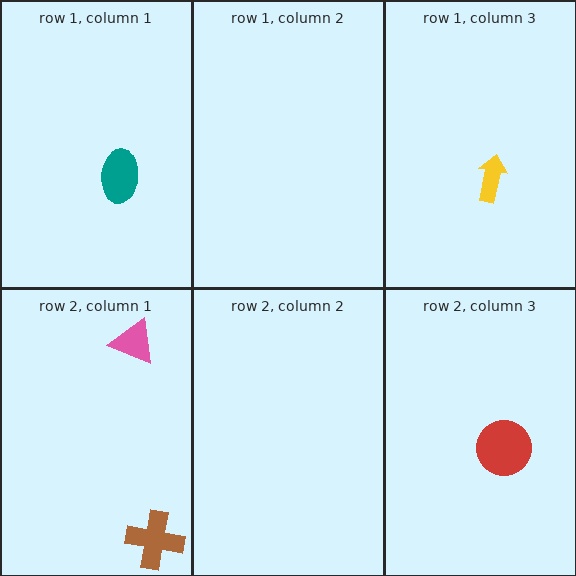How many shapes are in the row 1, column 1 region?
1.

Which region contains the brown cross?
The row 2, column 1 region.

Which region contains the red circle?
The row 2, column 3 region.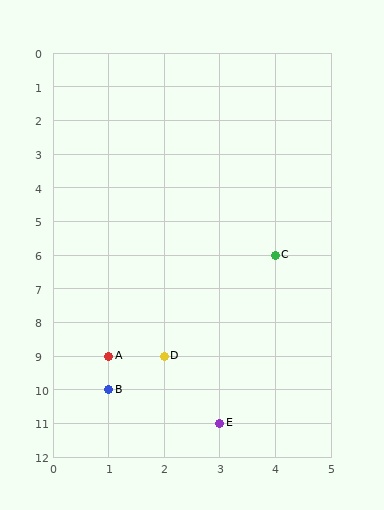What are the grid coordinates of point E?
Point E is at grid coordinates (3, 11).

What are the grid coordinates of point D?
Point D is at grid coordinates (2, 9).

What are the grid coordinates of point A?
Point A is at grid coordinates (1, 9).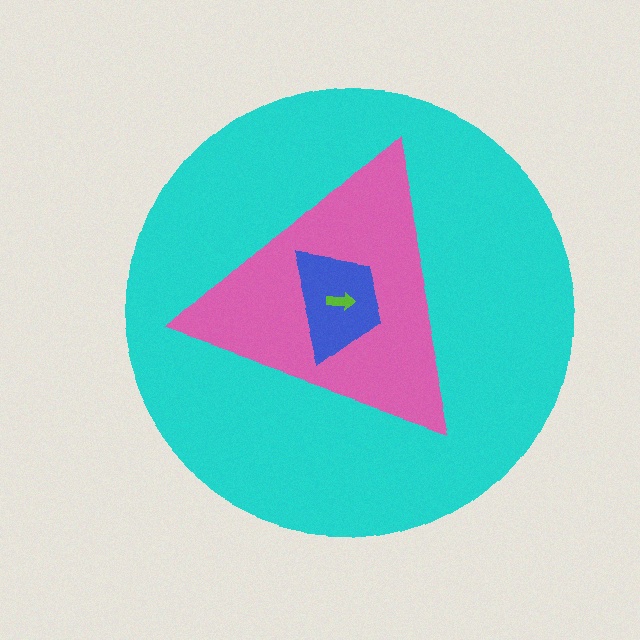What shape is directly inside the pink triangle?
The blue trapezoid.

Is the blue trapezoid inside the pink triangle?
Yes.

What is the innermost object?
The lime arrow.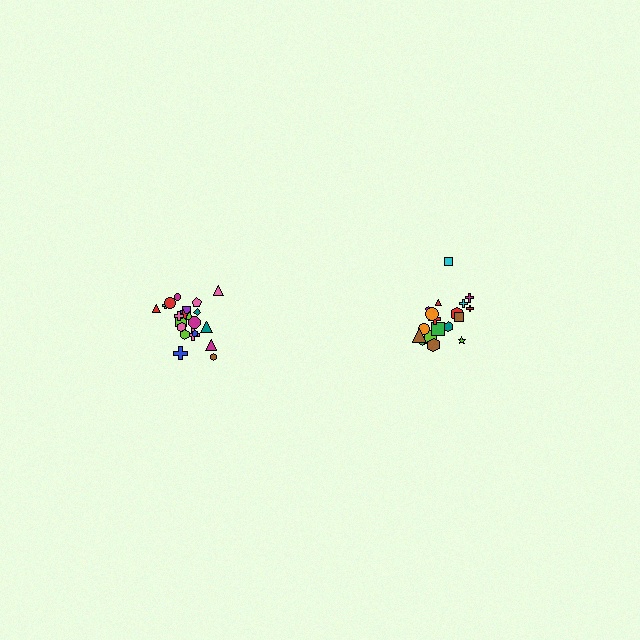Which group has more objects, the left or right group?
The left group.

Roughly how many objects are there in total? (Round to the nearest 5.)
Roughly 40 objects in total.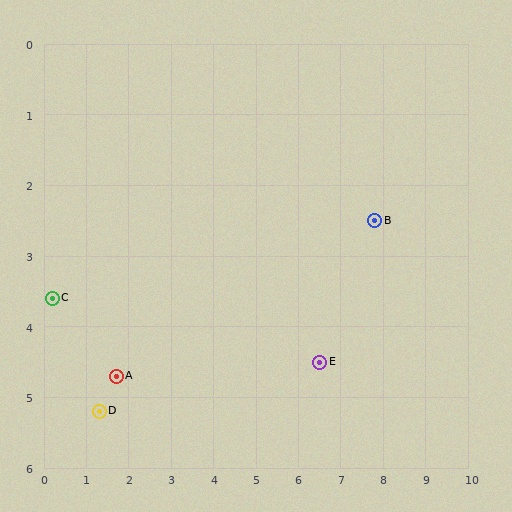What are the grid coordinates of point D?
Point D is at approximately (1.3, 5.2).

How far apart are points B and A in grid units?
Points B and A are about 6.5 grid units apart.